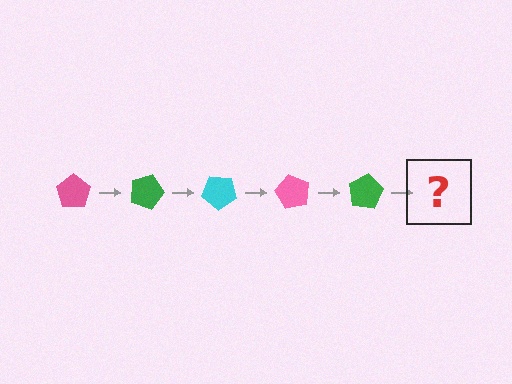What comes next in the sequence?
The next element should be a cyan pentagon, rotated 100 degrees from the start.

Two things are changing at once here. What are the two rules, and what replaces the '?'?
The two rules are that it rotates 20 degrees each step and the color cycles through pink, green, and cyan. The '?' should be a cyan pentagon, rotated 100 degrees from the start.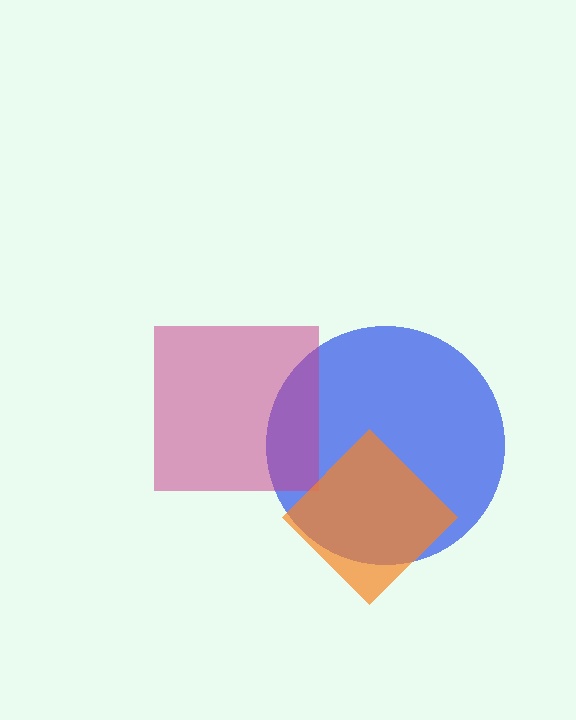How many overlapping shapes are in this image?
There are 3 overlapping shapes in the image.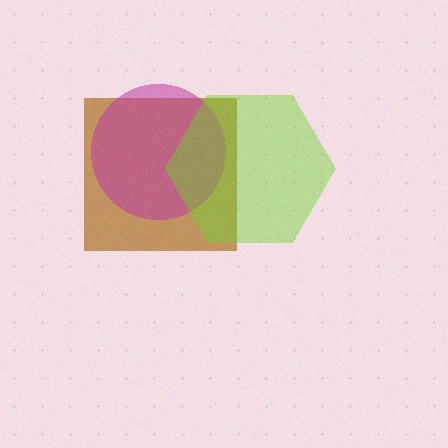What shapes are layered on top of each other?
The layered shapes are: a brown square, a magenta circle, a lime hexagon.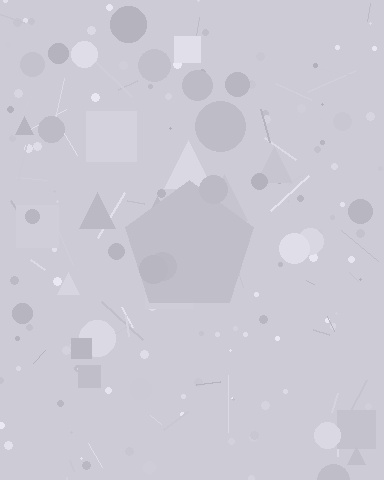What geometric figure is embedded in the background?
A pentagon is embedded in the background.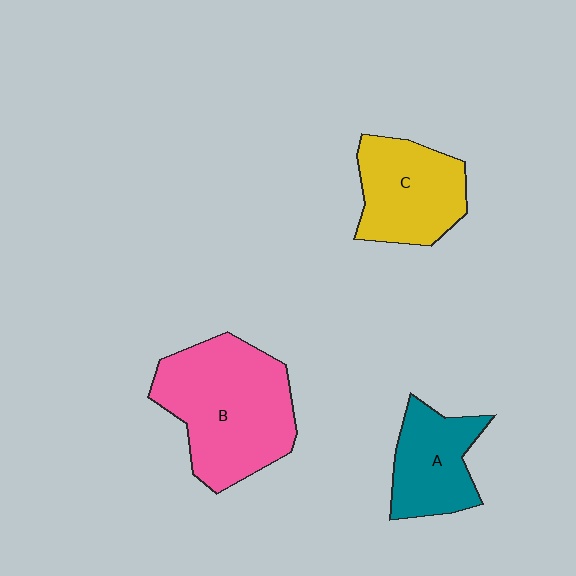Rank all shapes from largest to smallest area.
From largest to smallest: B (pink), C (yellow), A (teal).